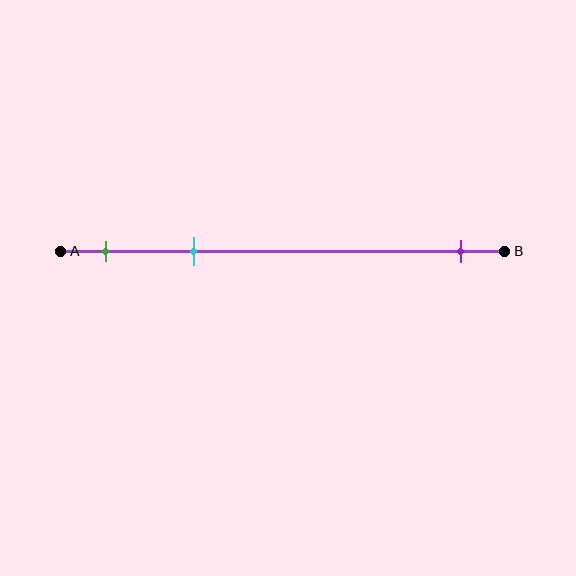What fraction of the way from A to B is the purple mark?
The purple mark is approximately 90% (0.9) of the way from A to B.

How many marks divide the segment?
There are 3 marks dividing the segment.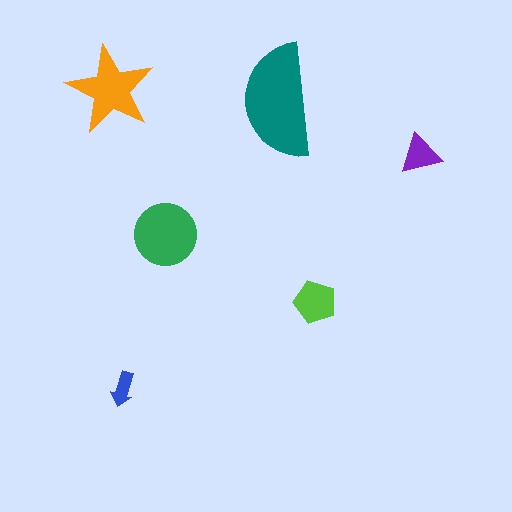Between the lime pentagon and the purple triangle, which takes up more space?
The lime pentagon.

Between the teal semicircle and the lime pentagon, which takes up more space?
The teal semicircle.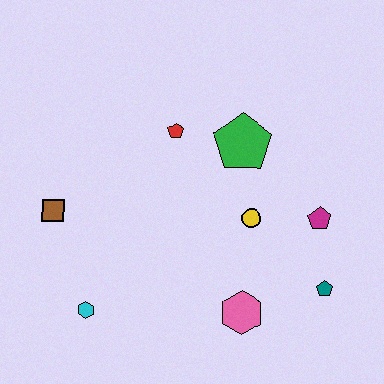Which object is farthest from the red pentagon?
The teal pentagon is farthest from the red pentagon.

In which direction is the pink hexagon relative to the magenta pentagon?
The pink hexagon is below the magenta pentagon.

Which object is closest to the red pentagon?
The green pentagon is closest to the red pentagon.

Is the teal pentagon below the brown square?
Yes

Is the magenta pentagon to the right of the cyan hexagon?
Yes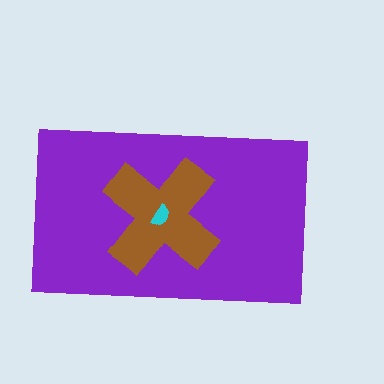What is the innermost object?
The cyan semicircle.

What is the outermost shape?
The purple rectangle.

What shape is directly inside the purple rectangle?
The brown cross.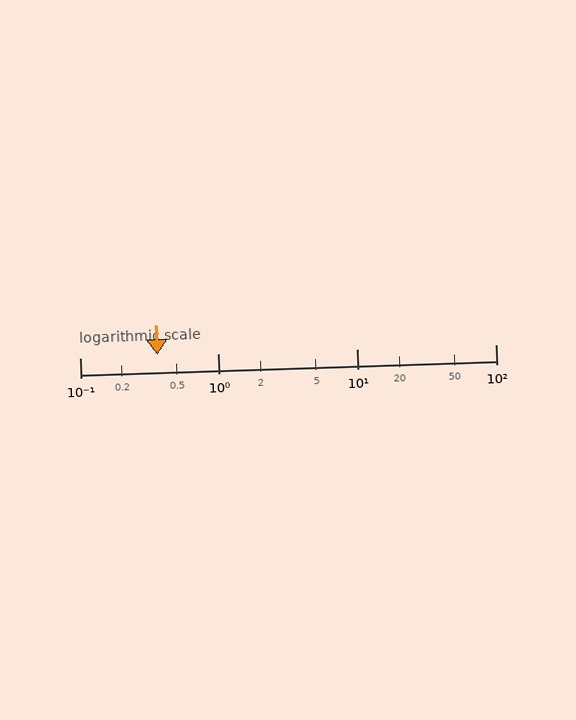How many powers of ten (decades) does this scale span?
The scale spans 3 decades, from 0.1 to 100.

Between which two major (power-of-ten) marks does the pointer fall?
The pointer is between 0.1 and 1.